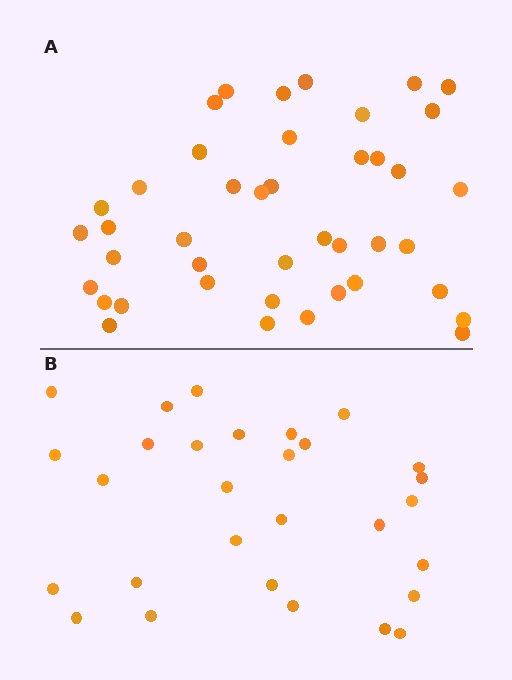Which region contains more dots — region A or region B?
Region A (the top region) has more dots.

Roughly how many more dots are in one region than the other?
Region A has approximately 15 more dots than region B.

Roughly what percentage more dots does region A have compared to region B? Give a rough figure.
About 45% more.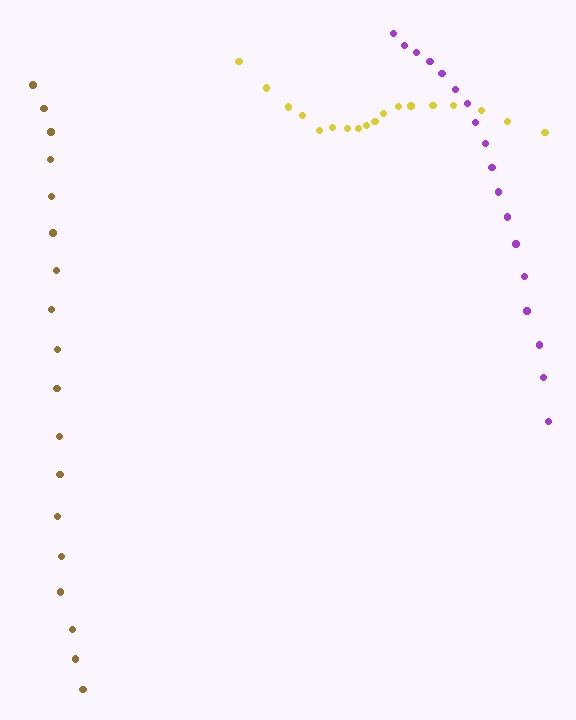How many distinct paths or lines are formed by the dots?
There are 3 distinct paths.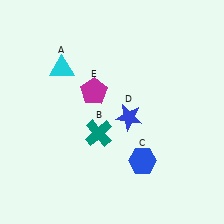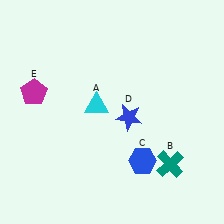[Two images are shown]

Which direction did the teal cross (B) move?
The teal cross (B) moved right.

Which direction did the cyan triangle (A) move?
The cyan triangle (A) moved down.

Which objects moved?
The objects that moved are: the cyan triangle (A), the teal cross (B), the magenta pentagon (E).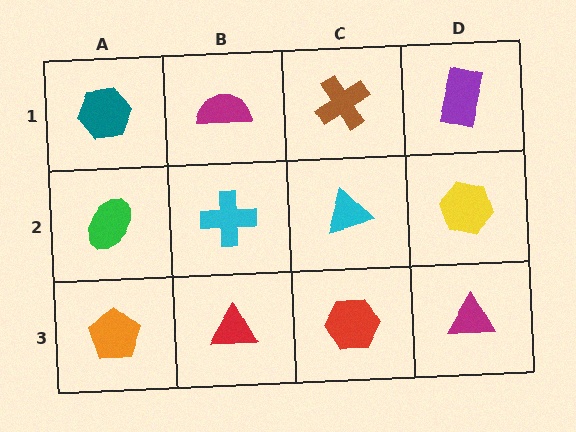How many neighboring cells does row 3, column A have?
2.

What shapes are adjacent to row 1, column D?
A yellow hexagon (row 2, column D), a brown cross (row 1, column C).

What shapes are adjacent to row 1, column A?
A green ellipse (row 2, column A), a magenta semicircle (row 1, column B).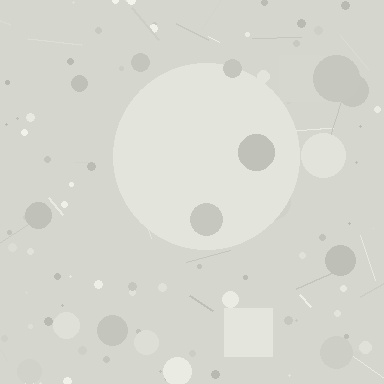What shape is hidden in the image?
A circle is hidden in the image.